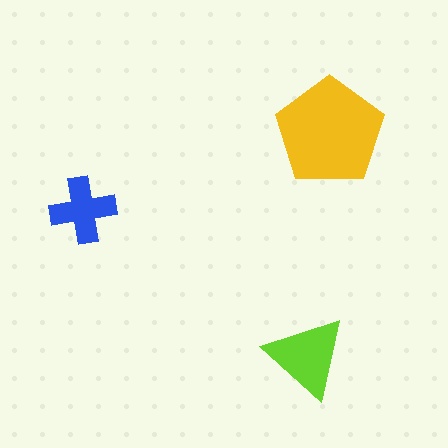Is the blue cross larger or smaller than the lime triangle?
Smaller.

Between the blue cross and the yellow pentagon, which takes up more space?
The yellow pentagon.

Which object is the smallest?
The blue cross.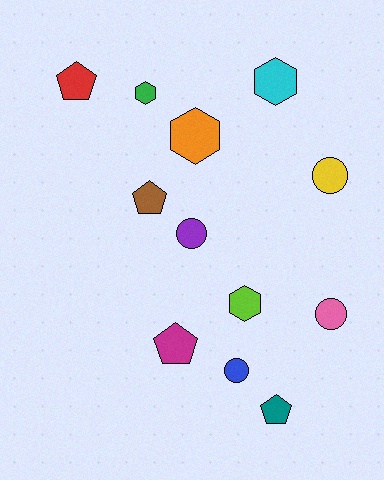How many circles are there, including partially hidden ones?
There are 4 circles.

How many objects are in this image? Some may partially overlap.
There are 12 objects.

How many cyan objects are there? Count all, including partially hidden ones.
There is 1 cyan object.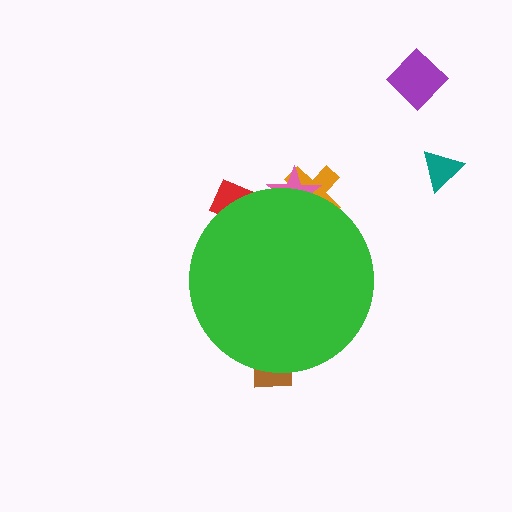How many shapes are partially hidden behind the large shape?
4 shapes are partially hidden.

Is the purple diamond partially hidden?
No, the purple diamond is fully visible.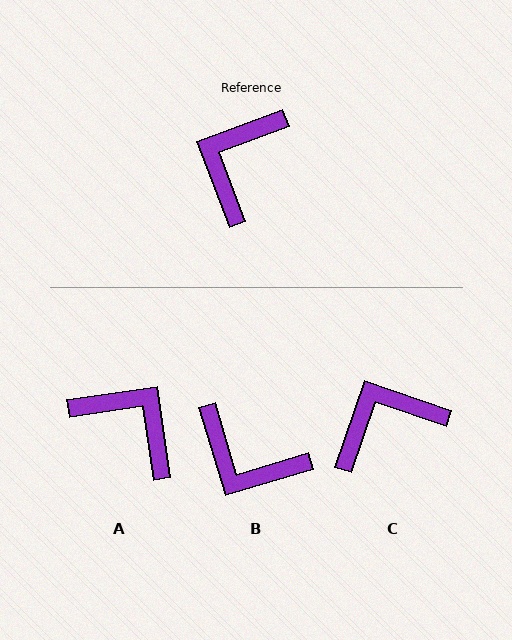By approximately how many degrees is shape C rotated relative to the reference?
Approximately 40 degrees clockwise.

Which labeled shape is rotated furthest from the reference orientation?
A, about 102 degrees away.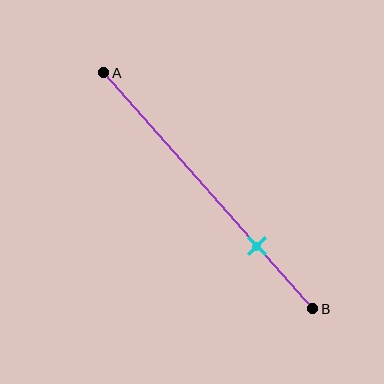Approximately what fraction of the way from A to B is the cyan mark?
The cyan mark is approximately 75% of the way from A to B.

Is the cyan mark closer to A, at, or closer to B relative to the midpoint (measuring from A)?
The cyan mark is closer to point B than the midpoint of segment AB.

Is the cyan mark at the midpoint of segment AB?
No, the mark is at about 75% from A, not at the 50% midpoint.